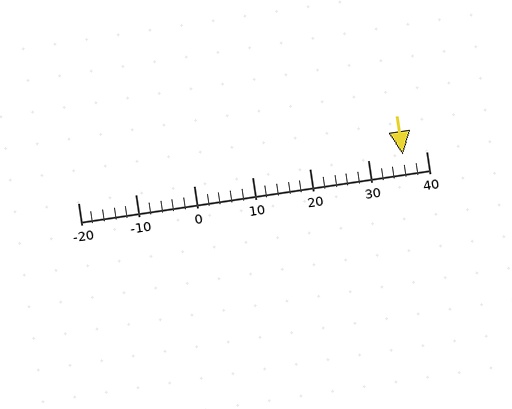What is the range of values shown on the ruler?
The ruler shows values from -20 to 40.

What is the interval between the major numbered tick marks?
The major tick marks are spaced 10 units apart.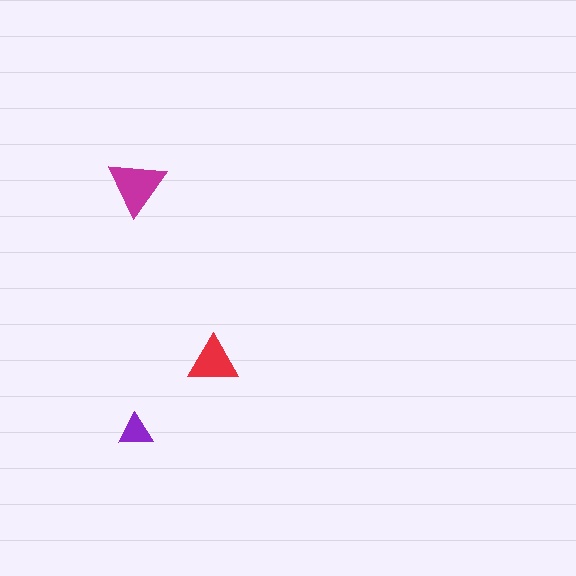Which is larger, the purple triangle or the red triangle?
The red one.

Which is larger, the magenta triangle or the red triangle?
The magenta one.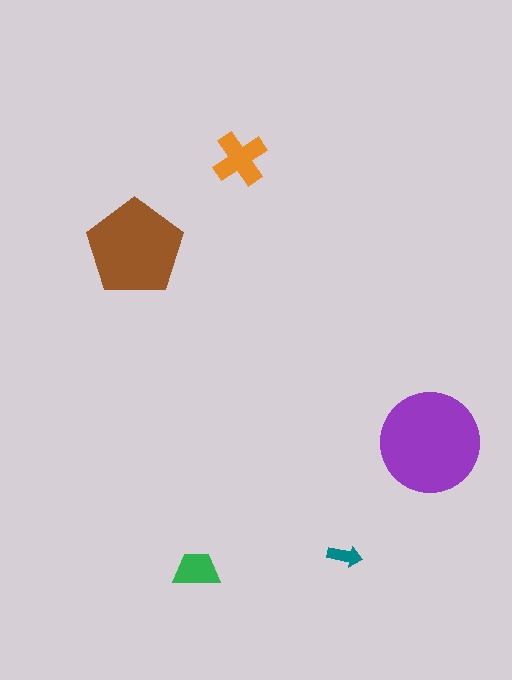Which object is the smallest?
The teal arrow.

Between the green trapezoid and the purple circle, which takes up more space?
The purple circle.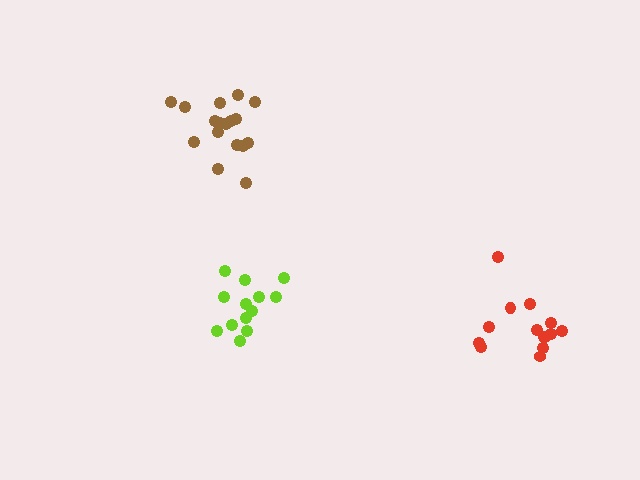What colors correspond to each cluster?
The clusters are colored: red, brown, lime.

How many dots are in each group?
Group 1: 14 dots, Group 2: 17 dots, Group 3: 13 dots (44 total).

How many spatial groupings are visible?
There are 3 spatial groupings.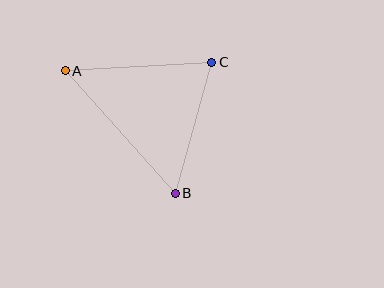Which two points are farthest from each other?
Points A and B are farthest from each other.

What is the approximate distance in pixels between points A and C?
The distance between A and C is approximately 147 pixels.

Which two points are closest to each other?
Points B and C are closest to each other.